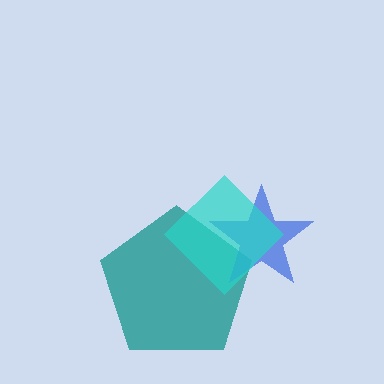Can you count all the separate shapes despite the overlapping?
Yes, there are 3 separate shapes.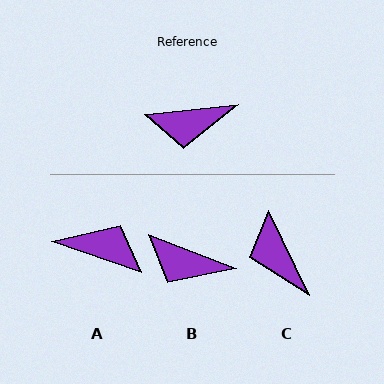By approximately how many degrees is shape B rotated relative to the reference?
Approximately 27 degrees clockwise.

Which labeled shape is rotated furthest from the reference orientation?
A, about 154 degrees away.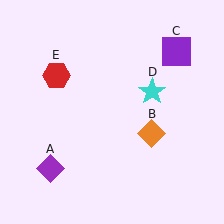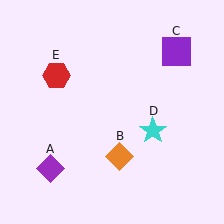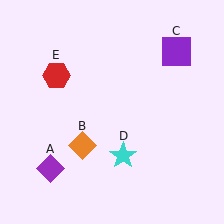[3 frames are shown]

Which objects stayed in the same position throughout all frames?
Purple diamond (object A) and purple square (object C) and red hexagon (object E) remained stationary.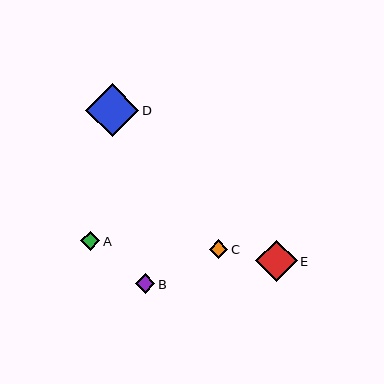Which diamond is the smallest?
Diamond C is the smallest with a size of approximately 19 pixels.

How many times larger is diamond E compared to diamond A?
Diamond E is approximately 2.2 times the size of diamond A.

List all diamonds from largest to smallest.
From largest to smallest: D, E, B, A, C.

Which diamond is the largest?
Diamond D is the largest with a size of approximately 54 pixels.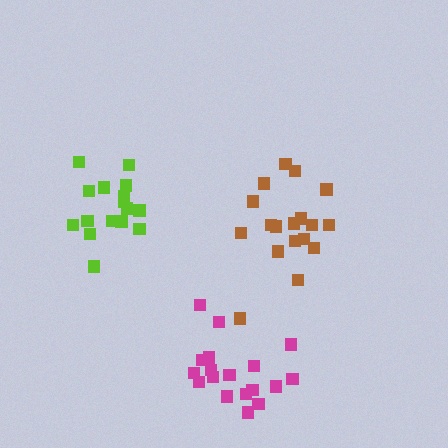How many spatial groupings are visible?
There are 3 spatial groupings.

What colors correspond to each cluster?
The clusters are colored: brown, lime, magenta.